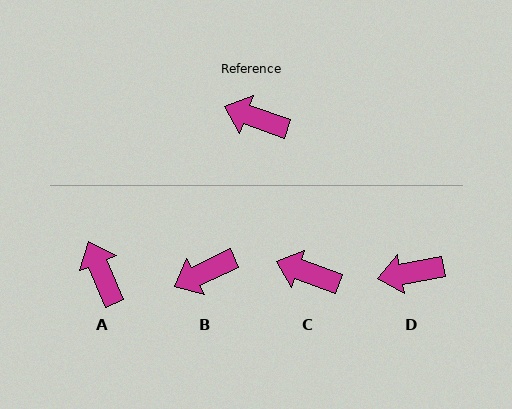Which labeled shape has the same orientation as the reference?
C.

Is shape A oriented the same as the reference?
No, it is off by about 48 degrees.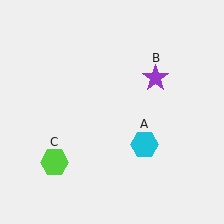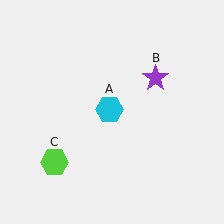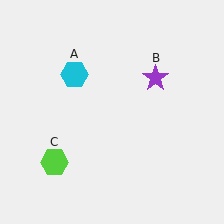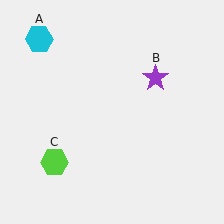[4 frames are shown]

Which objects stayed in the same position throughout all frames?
Purple star (object B) and lime hexagon (object C) remained stationary.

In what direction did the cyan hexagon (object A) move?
The cyan hexagon (object A) moved up and to the left.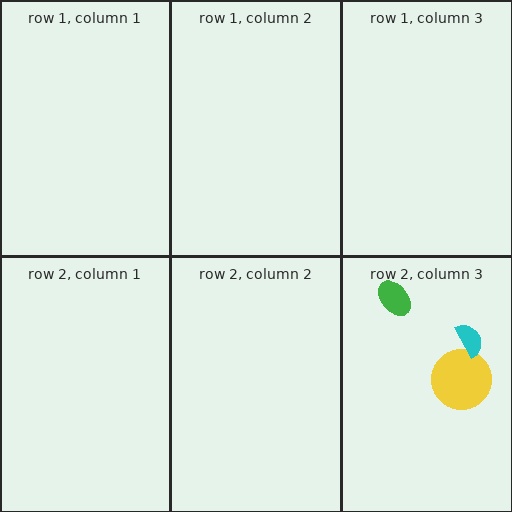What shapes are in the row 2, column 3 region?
The yellow circle, the green ellipse, the cyan semicircle.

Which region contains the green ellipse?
The row 2, column 3 region.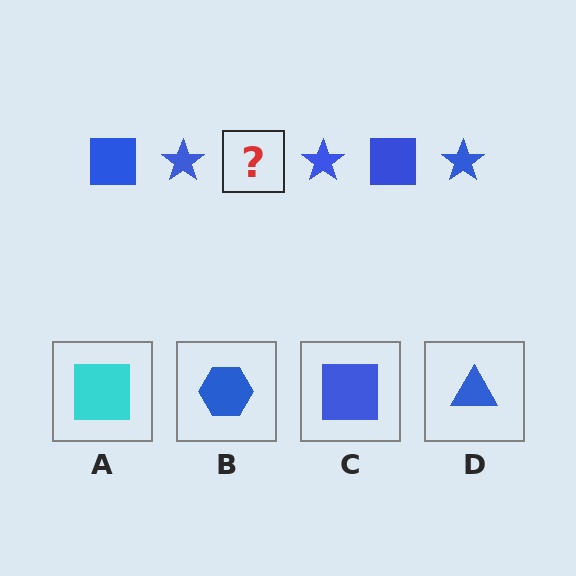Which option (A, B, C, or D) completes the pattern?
C.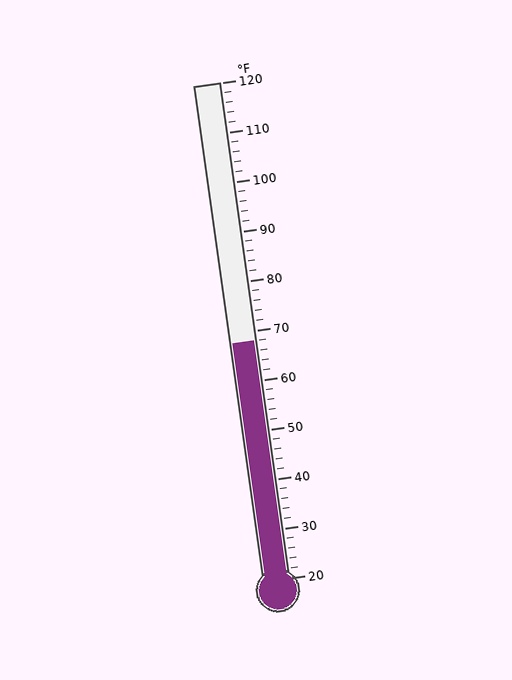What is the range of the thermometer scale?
The thermometer scale ranges from 20°F to 120°F.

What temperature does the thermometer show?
The thermometer shows approximately 68°F.